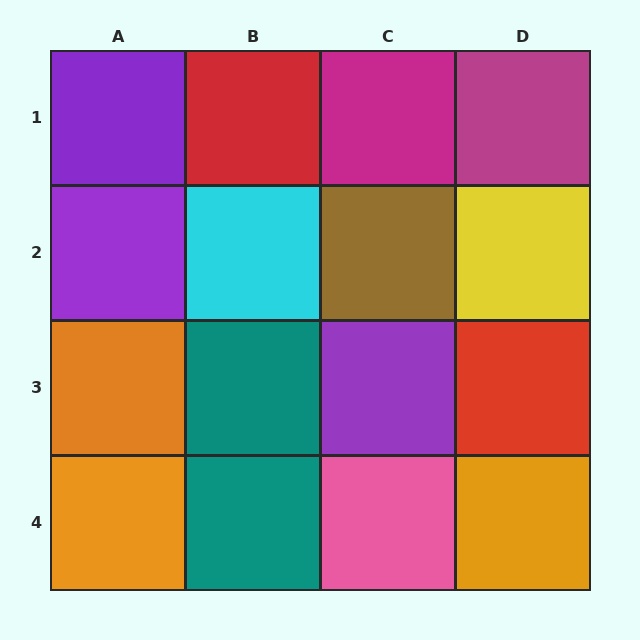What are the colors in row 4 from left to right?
Orange, teal, pink, orange.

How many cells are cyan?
1 cell is cyan.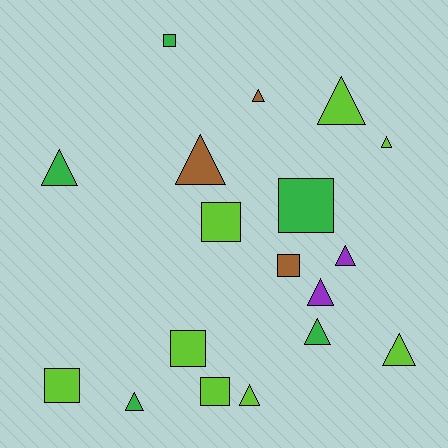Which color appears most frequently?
Lime, with 8 objects.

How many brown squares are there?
There is 1 brown square.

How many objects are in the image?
There are 18 objects.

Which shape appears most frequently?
Triangle, with 11 objects.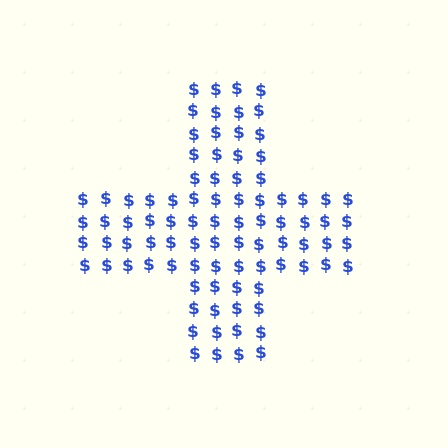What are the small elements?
The small elements are dollar signs.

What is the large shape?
The large shape is a cross.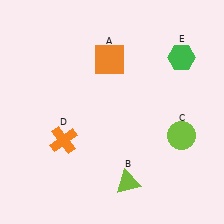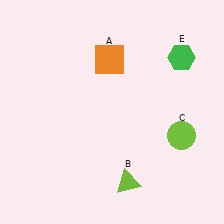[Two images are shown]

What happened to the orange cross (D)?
The orange cross (D) was removed in Image 2. It was in the bottom-left area of Image 1.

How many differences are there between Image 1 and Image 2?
There is 1 difference between the two images.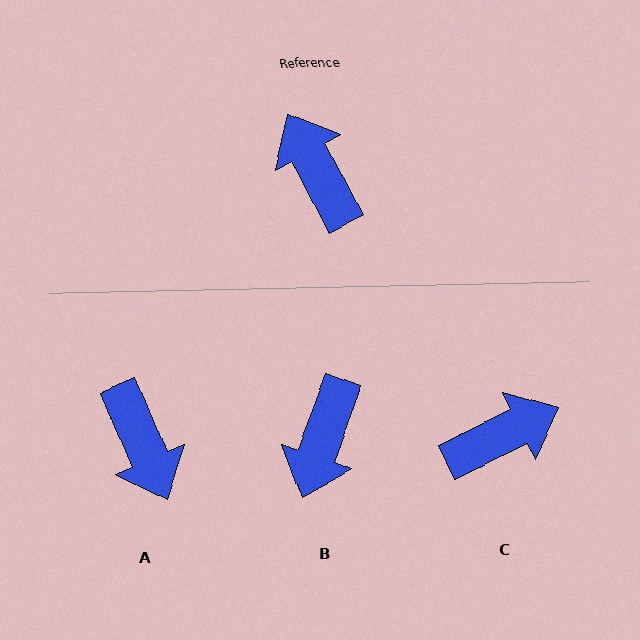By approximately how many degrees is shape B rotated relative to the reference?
Approximately 132 degrees counter-clockwise.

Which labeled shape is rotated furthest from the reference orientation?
A, about 175 degrees away.